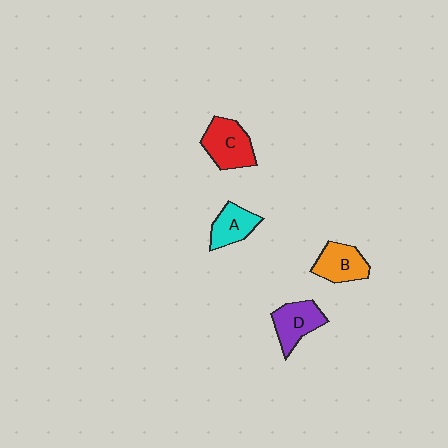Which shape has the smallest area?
Shape A (cyan).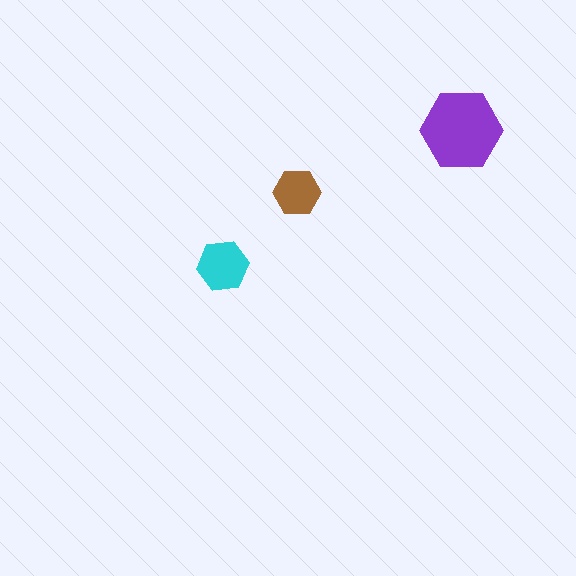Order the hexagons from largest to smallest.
the purple one, the cyan one, the brown one.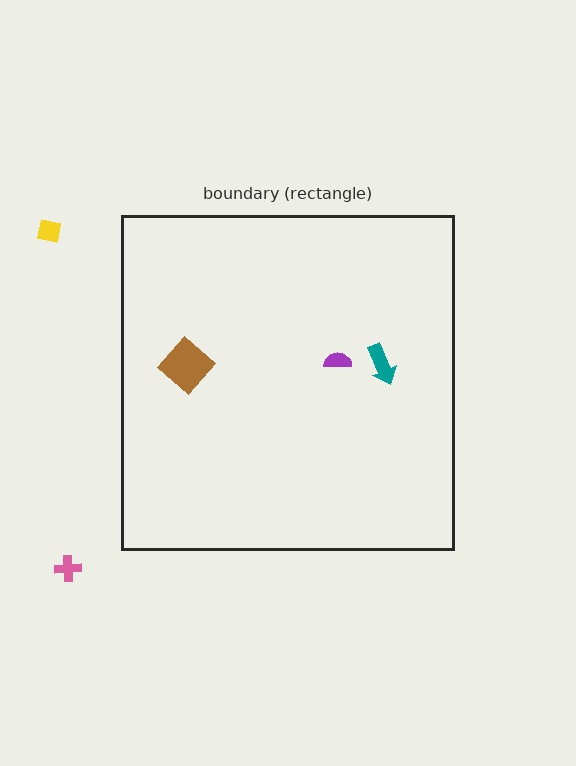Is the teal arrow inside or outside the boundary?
Inside.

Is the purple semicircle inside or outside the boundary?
Inside.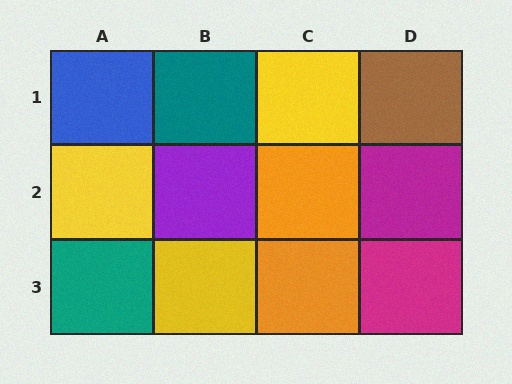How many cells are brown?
1 cell is brown.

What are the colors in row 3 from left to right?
Teal, yellow, orange, magenta.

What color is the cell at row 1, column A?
Blue.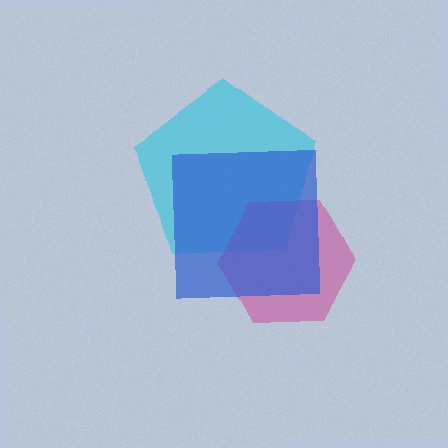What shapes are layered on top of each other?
The layered shapes are: a cyan pentagon, a magenta hexagon, a blue square.